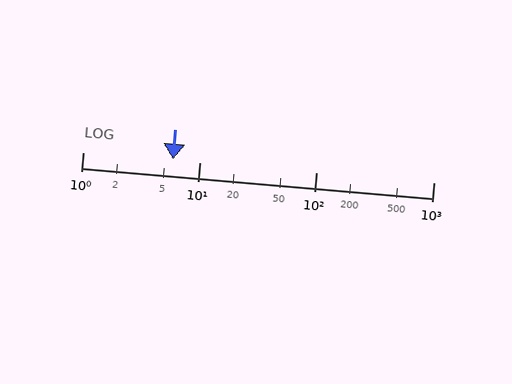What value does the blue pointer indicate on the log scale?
The pointer indicates approximately 5.9.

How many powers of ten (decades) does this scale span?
The scale spans 3 decades, from 1 to 1000.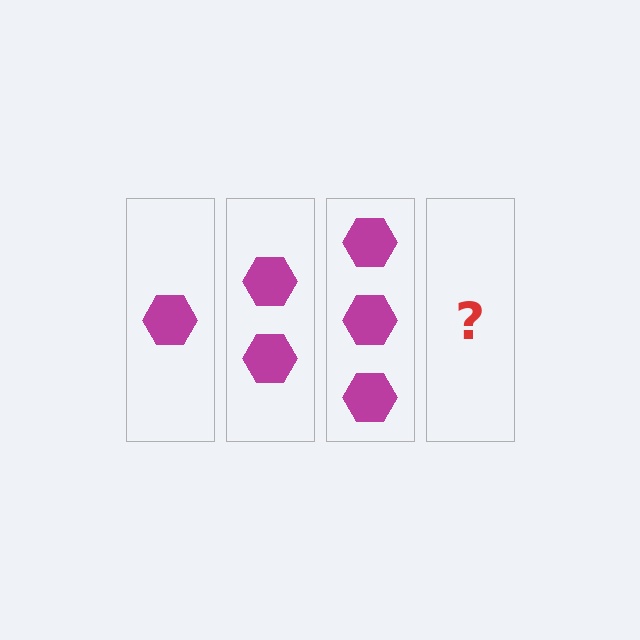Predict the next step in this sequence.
The next step is 4 hexagons.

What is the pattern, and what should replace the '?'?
The pattern is that each step adds one more hexagon. The '?' should be 4 hexagons.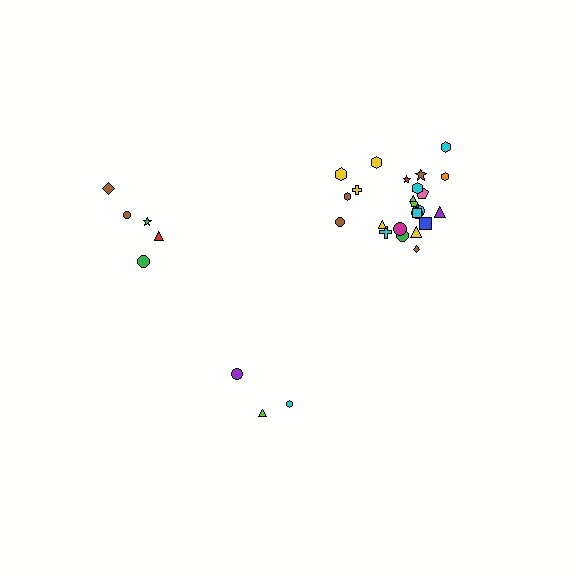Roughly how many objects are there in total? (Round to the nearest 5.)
Roughly 35 objects in total.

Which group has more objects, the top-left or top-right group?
The top-right group.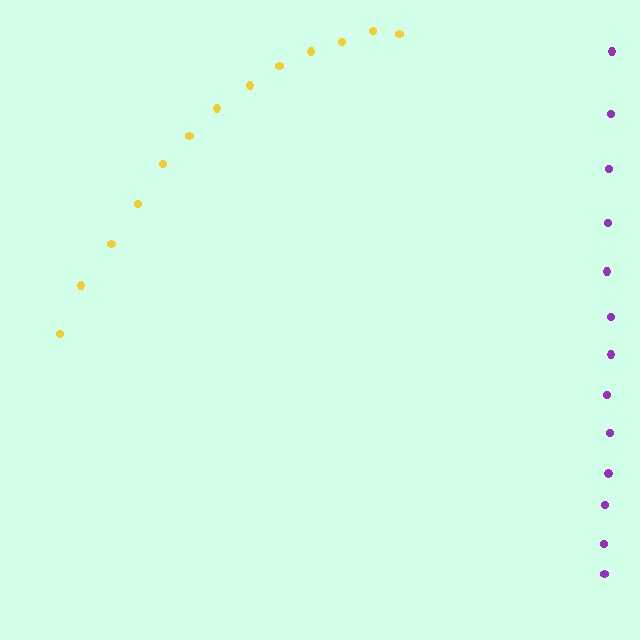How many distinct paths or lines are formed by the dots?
There are 2 distinct paths.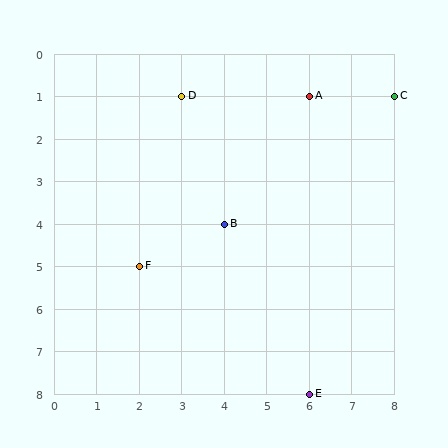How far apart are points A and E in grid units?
Points A and E are 7 rows apart.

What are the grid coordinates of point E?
Point E is at grid coordinates (6, 8).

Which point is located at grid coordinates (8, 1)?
Point C is at (8, 1).